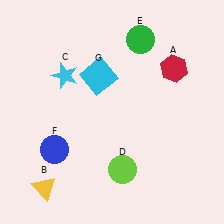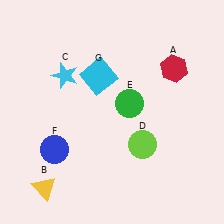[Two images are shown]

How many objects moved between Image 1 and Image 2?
2 objects moved between the two images.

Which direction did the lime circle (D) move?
The lime circle (D) moved up.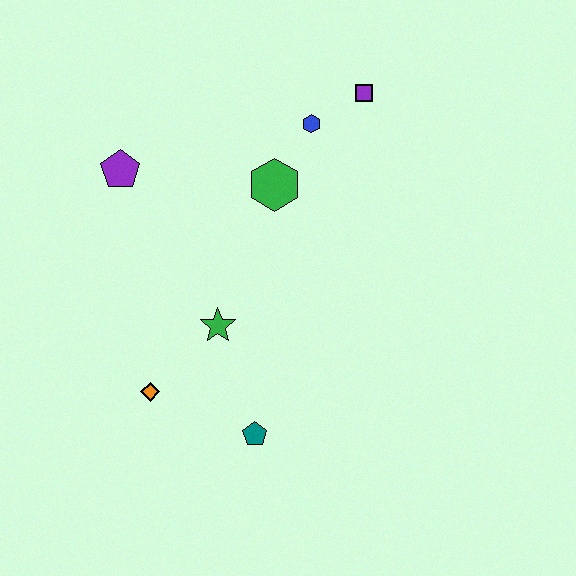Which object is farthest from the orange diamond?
The purple square is farthest from the orange diamond.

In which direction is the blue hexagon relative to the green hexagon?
The blue hexagon is above the green hexagon.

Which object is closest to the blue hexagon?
The purple square is closest to the blue hexagon.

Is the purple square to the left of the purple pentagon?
No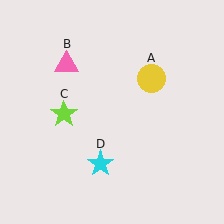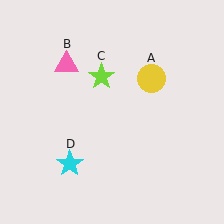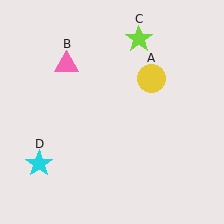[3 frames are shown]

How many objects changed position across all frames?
2 objects changed position: lime star (object C), cyan star (object D).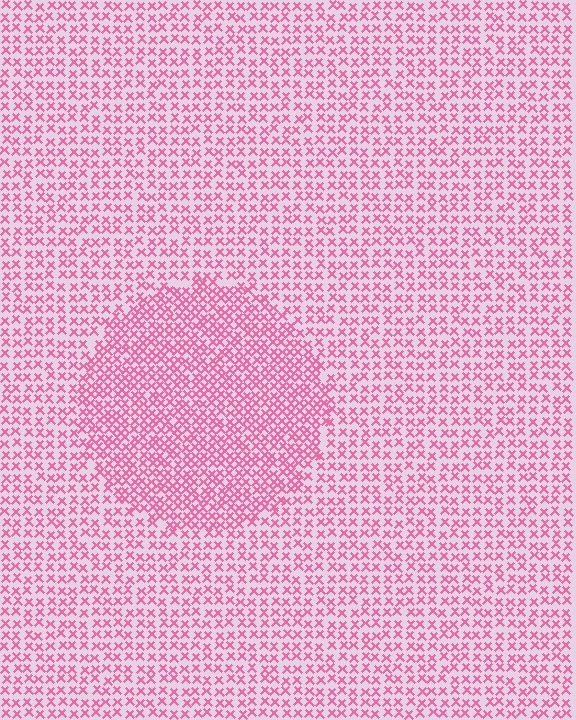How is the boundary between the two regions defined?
The boundary is defined by a change in element density (approximately 1.7x ratio). All elements are the same color, size, and shape.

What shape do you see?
I see a circle.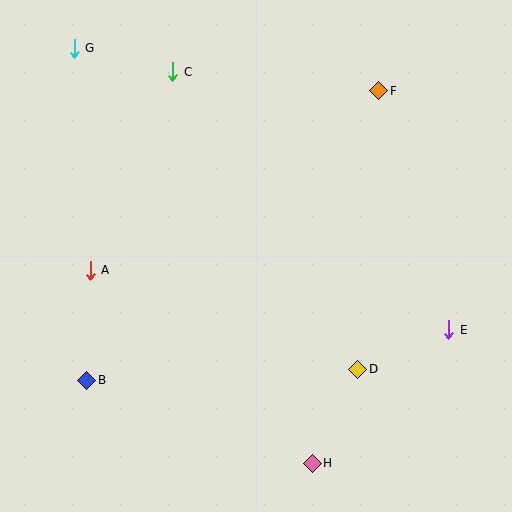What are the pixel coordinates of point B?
Point B is at (87, 380).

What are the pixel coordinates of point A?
Point A is at (90, 270).